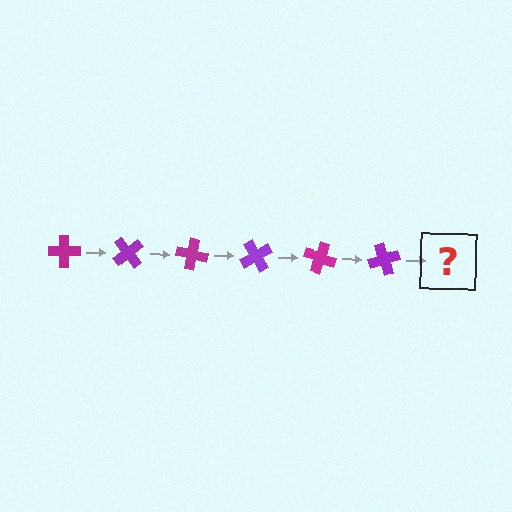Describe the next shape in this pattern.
It should be a magenta cross, rotated 300 degrees from the start.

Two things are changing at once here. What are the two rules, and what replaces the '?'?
The two rules are that it rotates 50 degrees each step and the color cycles through magenta and purple. The '?' should be a magenta cross, rotated 300 degrees from the start.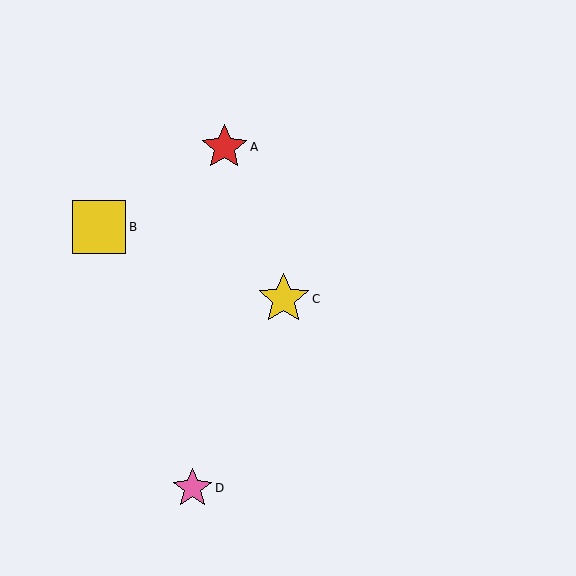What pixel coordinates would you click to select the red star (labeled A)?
Click at (224, 147) to select the red star A.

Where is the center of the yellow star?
The center of the yellow star is at (284, 299).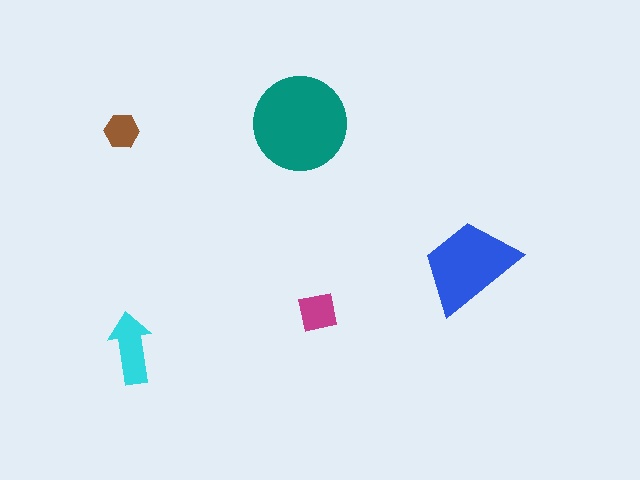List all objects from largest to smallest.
The teal circle, the blue trapezoid, the cyan arrow, the magenta square, the brown hexagon.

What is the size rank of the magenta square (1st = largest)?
4th.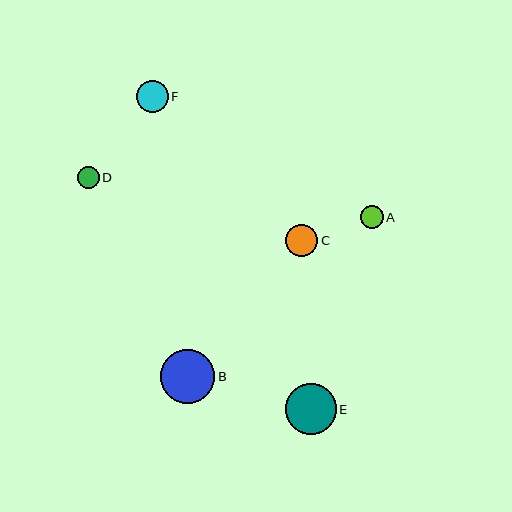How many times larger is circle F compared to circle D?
Circle F is approximately 1.4 times the size of circle D.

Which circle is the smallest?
Circle D is the smallest with a size of approximately 22 pixels.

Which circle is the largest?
Circle B is the largest with a size of approximately 54 pixels.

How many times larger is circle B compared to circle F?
Circle B is approximately 1.7 times the size of circle F.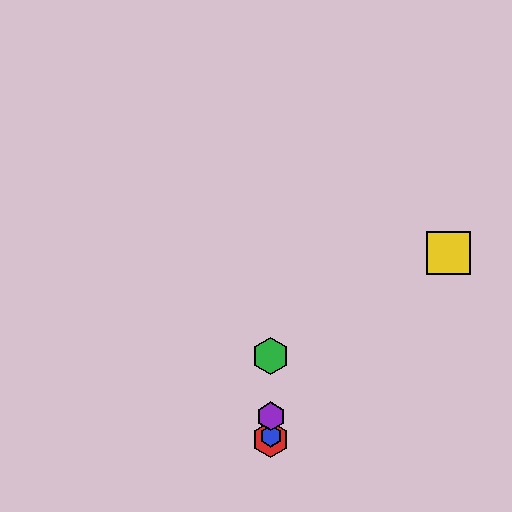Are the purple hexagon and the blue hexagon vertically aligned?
Yes, both are at x≈271.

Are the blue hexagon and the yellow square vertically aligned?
No, the blue hexagon is at x≈271 and the yellow square is at x≈449.